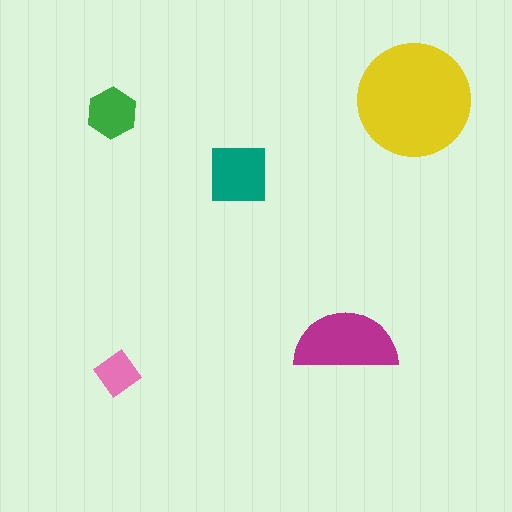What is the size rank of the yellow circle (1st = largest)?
1st.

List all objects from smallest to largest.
The pink diamond, the green hexagon, the teal square, the magenta semicircle, the yellow circle.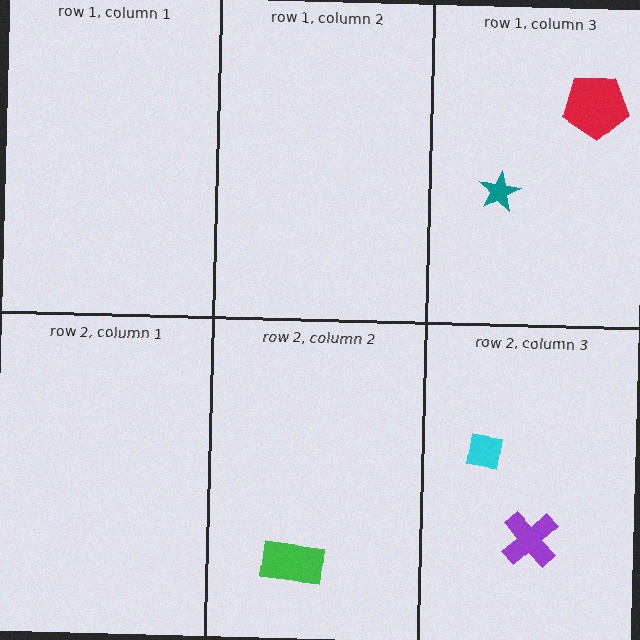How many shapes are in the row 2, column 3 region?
2.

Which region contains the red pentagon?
The row 1, column 3 region.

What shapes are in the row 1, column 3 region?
The teal star, the red pentagon.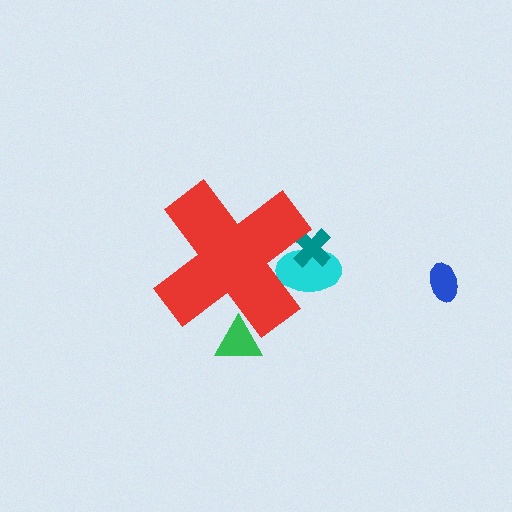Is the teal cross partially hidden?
Yes, the teal cross is partially hidden behind the red cross.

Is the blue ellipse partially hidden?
No, the blue ellipse is fully visible.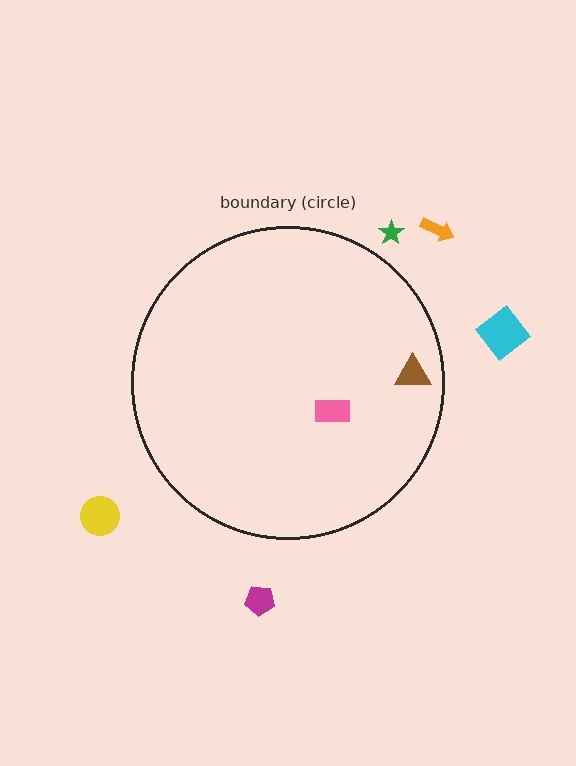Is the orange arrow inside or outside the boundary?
Outside.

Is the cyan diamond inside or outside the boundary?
Outside.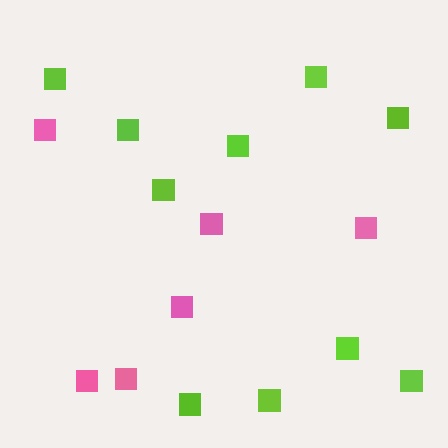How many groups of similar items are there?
There are 2 groups: one group of lime squares (10) and one group of pink squares (6).